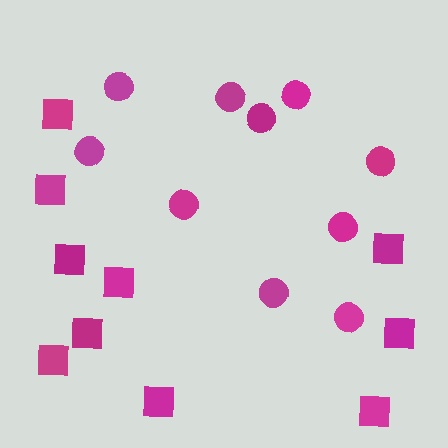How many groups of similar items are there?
There are 2 groups: one group of circles (10) and one group of squares (10).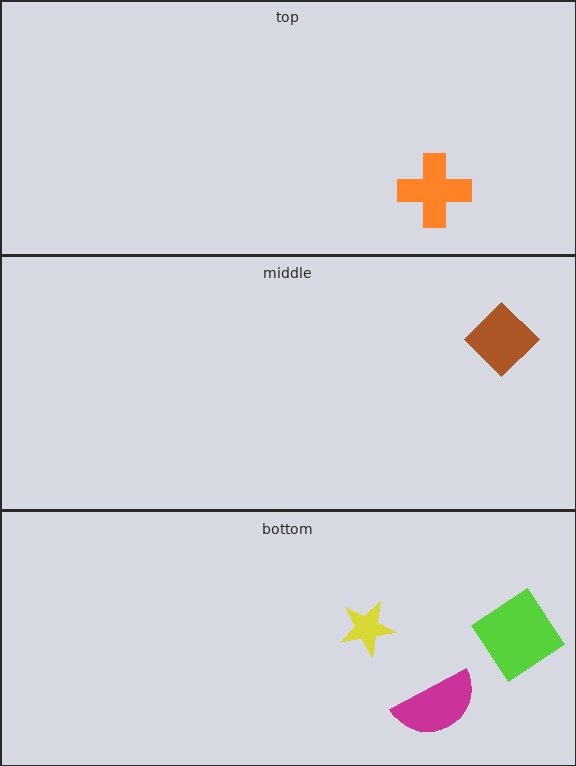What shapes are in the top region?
The orange cross.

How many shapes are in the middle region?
1.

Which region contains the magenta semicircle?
The bottom region.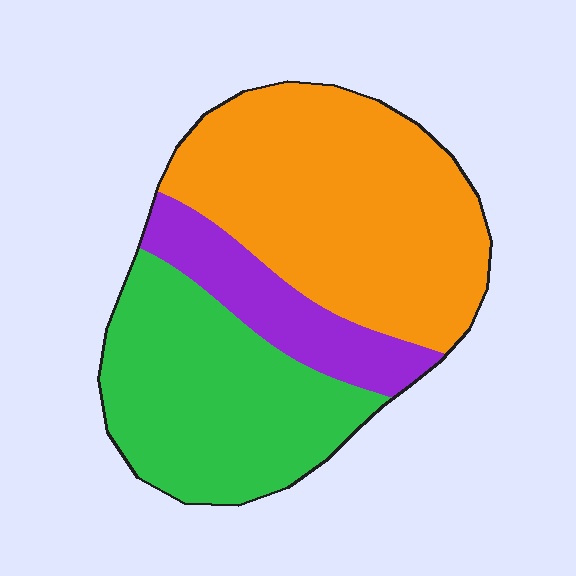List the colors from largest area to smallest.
From largest to smallest: orange, green, purple.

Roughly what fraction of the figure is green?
Green covers about 35% of the figure.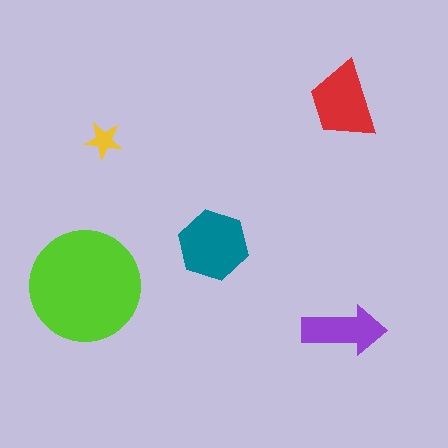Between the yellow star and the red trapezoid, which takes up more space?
The red trapezoid.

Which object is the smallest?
The yellow star.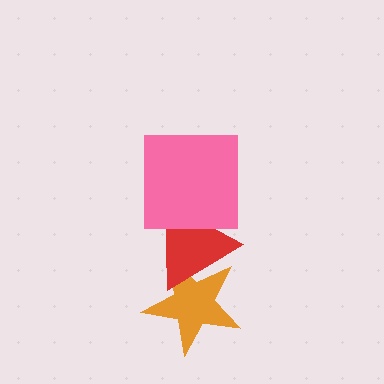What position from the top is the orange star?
The orange star is 3rd from the top.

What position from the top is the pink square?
The pink square is 1st from the top.